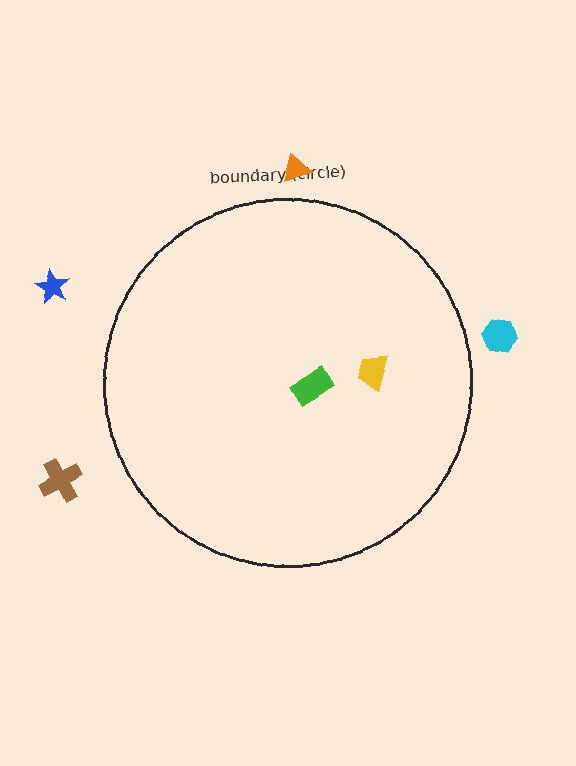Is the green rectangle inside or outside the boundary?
Inside.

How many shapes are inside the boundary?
2 inside, 4 outside.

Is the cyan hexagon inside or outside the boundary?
Outside.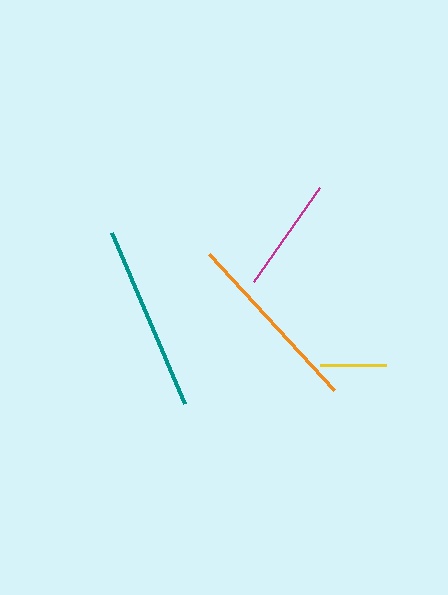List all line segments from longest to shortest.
From longest to shortest: teal, orange, magenta, yellow.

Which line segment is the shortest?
The yellow line is the shortest at approximately 67 pixels.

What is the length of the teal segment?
The teal segment is approximately 185 pixels long.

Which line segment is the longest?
The teal line is the longest at approximately 185 pixels.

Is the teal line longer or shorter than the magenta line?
The teal line is longer than the magenta line.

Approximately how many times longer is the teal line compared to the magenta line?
The teal line is approximately 1.6 times the length of the magenta line.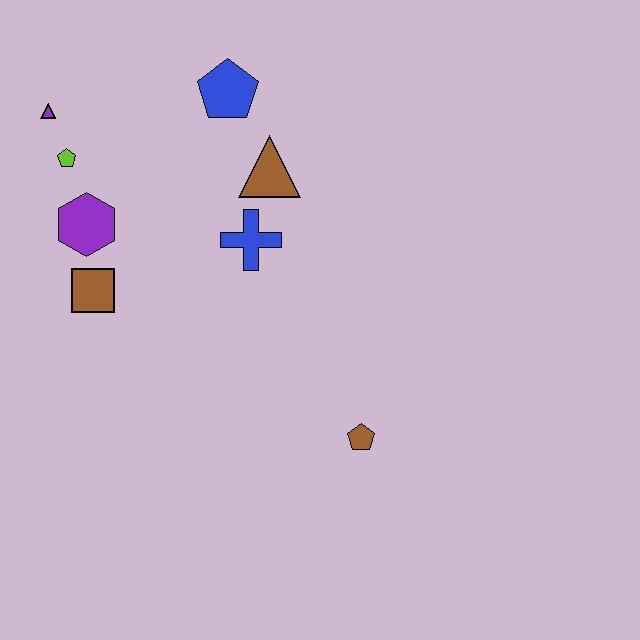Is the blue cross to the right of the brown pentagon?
No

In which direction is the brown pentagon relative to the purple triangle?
The brown pentagon is below the purple triangle.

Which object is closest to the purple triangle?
The lime pentagon is closest to the purple triangle.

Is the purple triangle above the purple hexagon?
Yes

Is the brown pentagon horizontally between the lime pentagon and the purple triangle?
No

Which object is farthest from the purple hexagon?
The brown pentagon is farthest from the purple hexagon.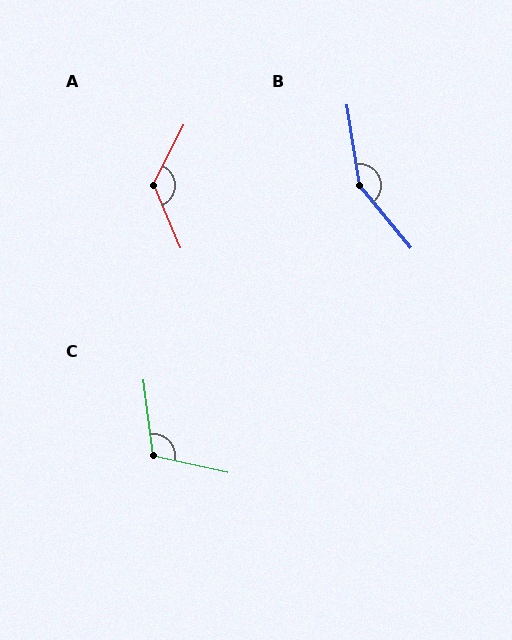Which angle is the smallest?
C, at approximately 110 degrees.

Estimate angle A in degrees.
Approximately 130 degrees.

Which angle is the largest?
B, at approximately 149 degrees.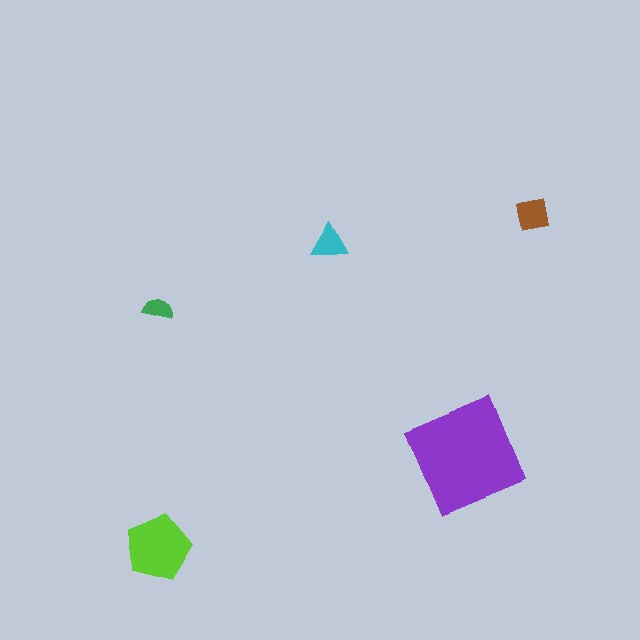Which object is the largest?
The purple square.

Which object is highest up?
The brown square is topmost.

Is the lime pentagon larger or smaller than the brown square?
Larger.